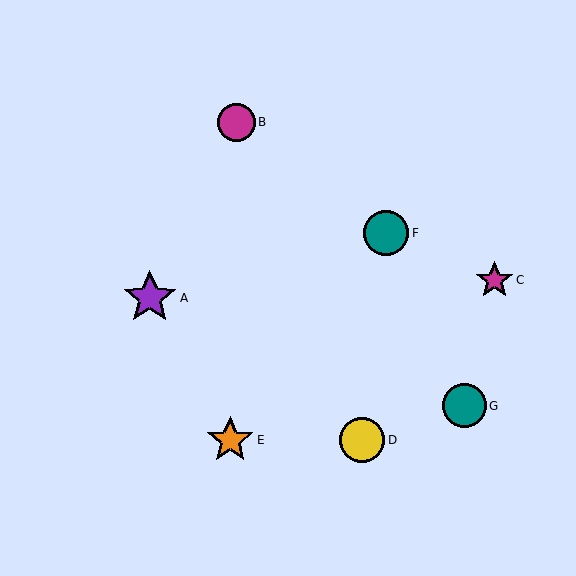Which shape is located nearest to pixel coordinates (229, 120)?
The magenta circle (labeled B) at (236, 122) is nearest to that location.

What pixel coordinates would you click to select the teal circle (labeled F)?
Click at (386, 233) to select the teal circle F.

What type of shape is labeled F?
Shape F is a teal circle.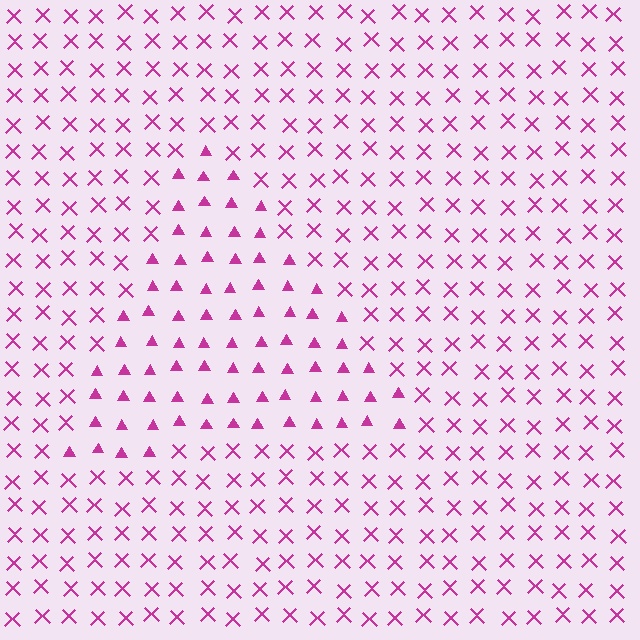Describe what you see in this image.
The image is filled with small magenta elements arranged in a uniform grid. A triangle-shaped region contains triangles, while the surrounding area contains X marks. The boundary is defined purely by the change in element shape.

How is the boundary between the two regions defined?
The boundary is defined by a change in element shape: triangles inside vs. X marks outside. All elements share the same color and spacing.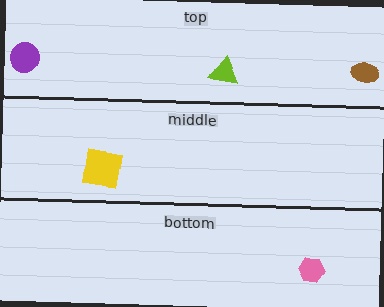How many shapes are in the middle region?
1.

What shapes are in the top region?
The purple circle, the brown ellipse, the lime triangle.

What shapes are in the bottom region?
The pink hexagon.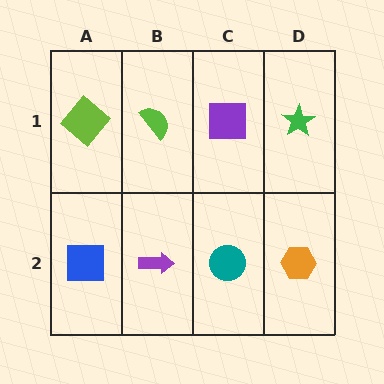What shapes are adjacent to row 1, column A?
A blue square (row 2, column A), a lime semicircle (row 1, column B).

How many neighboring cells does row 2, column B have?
3.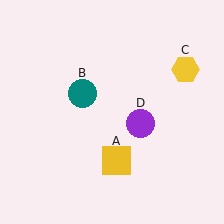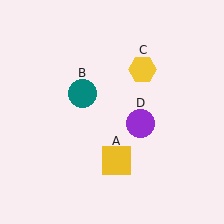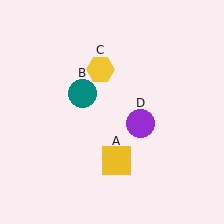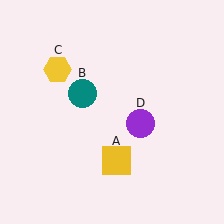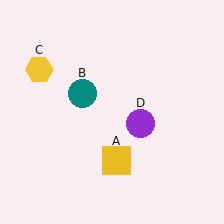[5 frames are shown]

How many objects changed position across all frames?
1 object changed position: yellow hexagon (object C).